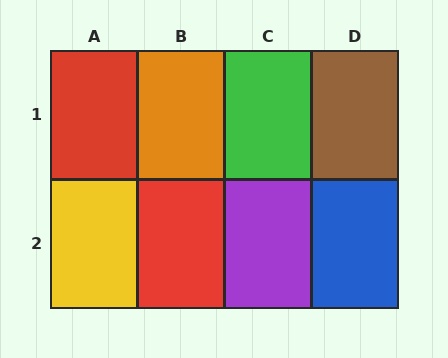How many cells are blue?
1 cell is blue.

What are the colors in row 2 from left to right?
Yellow, red, purple, blue.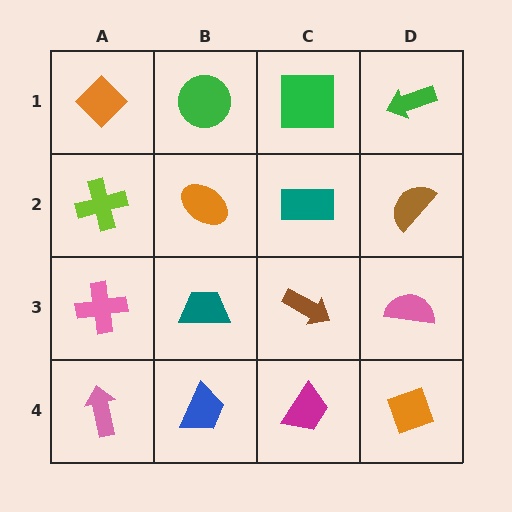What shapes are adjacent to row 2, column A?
An orange diamond (row 1, column A), a pink cross (row 3, column A), an orange ellipse (row 2, column B).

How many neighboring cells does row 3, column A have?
3.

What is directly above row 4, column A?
A pink cross.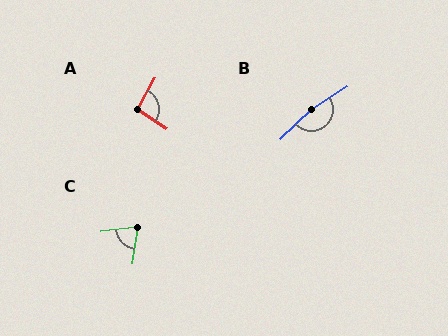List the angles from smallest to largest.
C (75°), A (93°), B (169°).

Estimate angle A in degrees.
Approximately 93 degrees.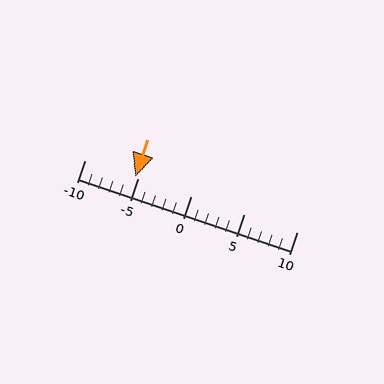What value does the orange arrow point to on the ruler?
The orange arrow points to approximately -5.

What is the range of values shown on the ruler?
The ruler shows values from -10 to 10.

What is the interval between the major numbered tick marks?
The major tick marks are spaced 5 units apart.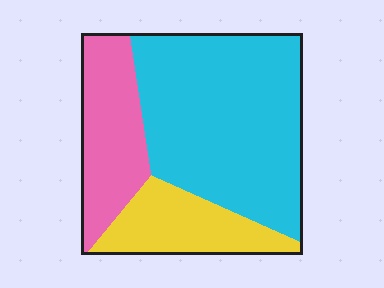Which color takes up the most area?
Cyan, at roughly 55%.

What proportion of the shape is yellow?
Yellow covers around 20% of the shape.